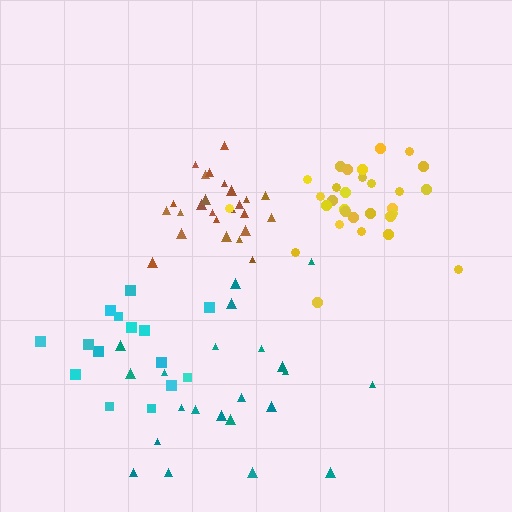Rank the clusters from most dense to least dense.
brown, yellow, cyan, teal.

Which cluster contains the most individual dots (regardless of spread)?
Yellow (30).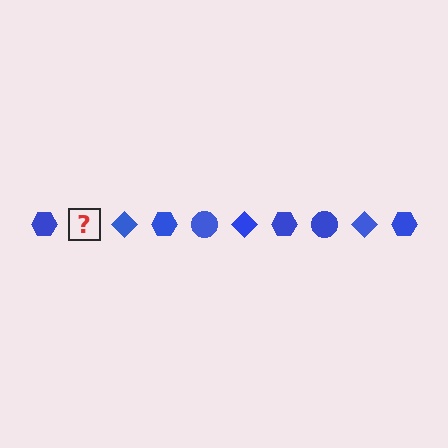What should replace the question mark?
The question mark should be replaced with a blue circle.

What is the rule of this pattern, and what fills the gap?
The rule is that the pattern cycles through hexagon, circle, diamond shapes in blue. The gap should be filled with a blue circle.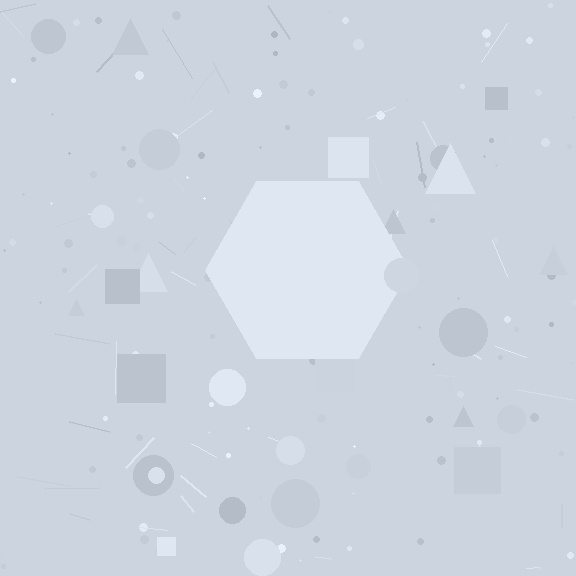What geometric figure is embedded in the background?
A hexagon is embedded in the background.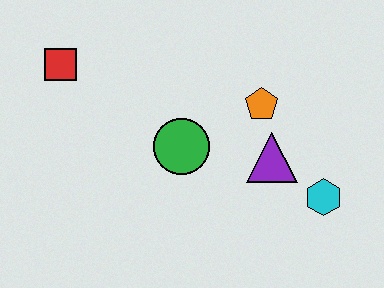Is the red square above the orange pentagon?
Yes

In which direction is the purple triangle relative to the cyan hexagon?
The purple triangle is to the left of the cyan hexagon.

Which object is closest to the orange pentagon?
The purple triangle is closest to the orange pentagon.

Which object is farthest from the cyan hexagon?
The red square is farthest from the cyan hexagon.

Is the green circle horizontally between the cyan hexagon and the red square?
Yes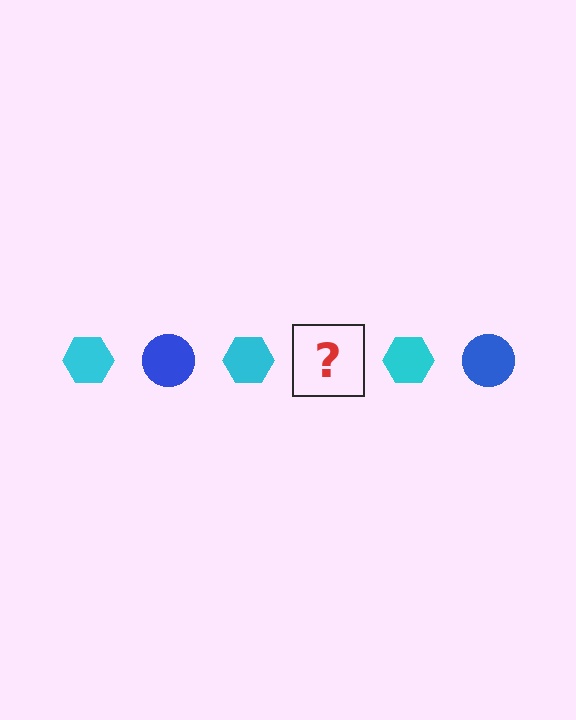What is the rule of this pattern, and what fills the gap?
The rule is that the pattern alternates between cyan hexagon and blue circle. The gap should be filled with a blue circle.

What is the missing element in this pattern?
The missing element is a blue circle.